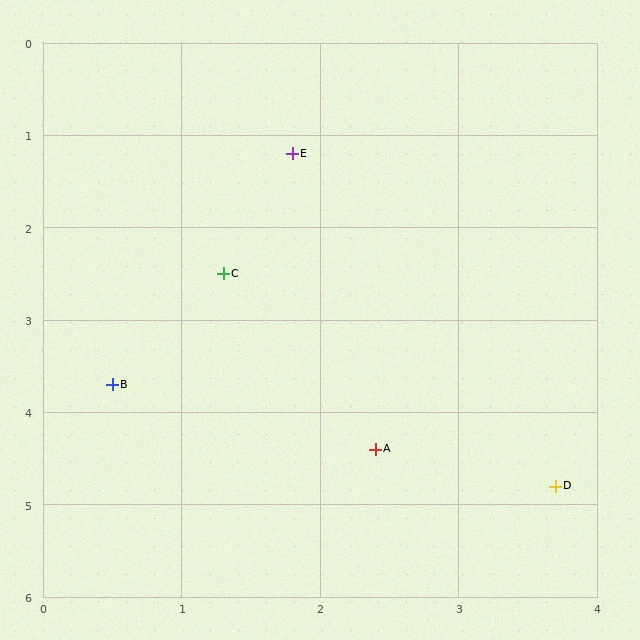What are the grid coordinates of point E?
Point E is at approximately (1.8, 1.2).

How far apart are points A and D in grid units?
Points A and D are about 1.4 grid units apart.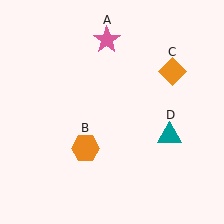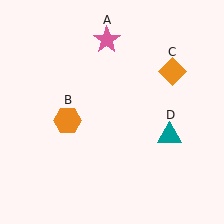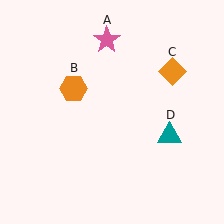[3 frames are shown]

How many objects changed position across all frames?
1 object changed position: orange hexagon (object B).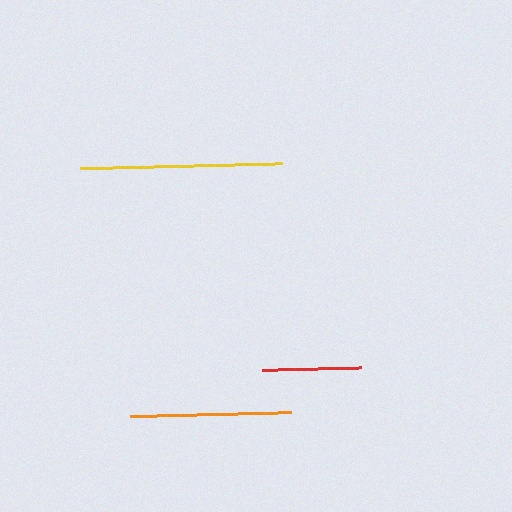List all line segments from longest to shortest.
From longest to shortest: yellow, orange, red.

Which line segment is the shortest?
The red line is the shortest at approximately 99 pixels.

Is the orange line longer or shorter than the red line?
The orange line is longer than the red line.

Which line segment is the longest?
The yellow line is the longest at approximately 202 pixels.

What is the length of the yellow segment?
The yellow segment is approximately 202 pixels long.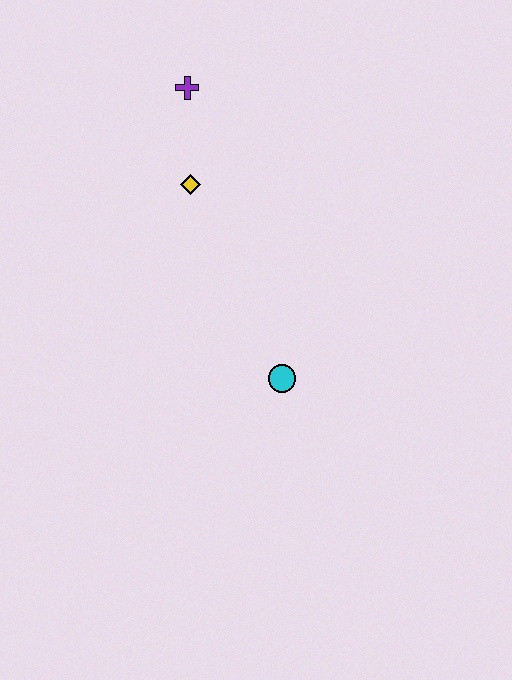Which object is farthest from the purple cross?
The cyan circle is farthest from the purple cross.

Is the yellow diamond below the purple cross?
Yes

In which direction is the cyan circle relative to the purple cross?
The cyan circle is below the purple cross.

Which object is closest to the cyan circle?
The yellow diamond is closest to the cyan circle.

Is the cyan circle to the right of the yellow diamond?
Yes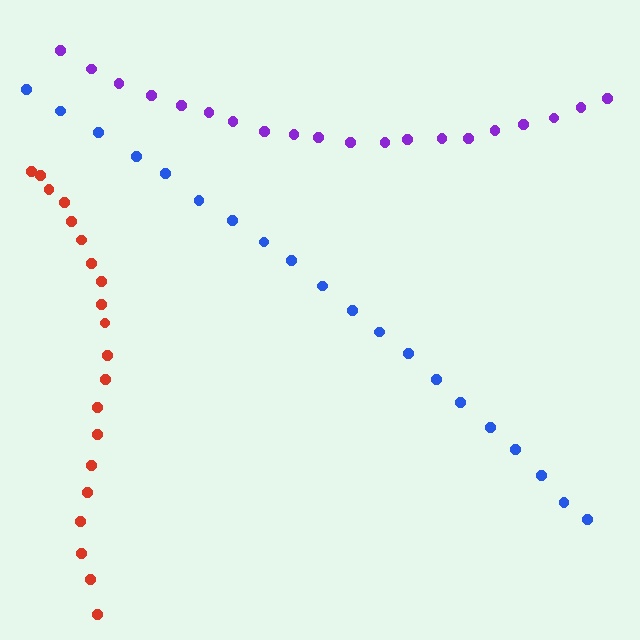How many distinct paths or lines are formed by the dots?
There are 3 distinct paths.